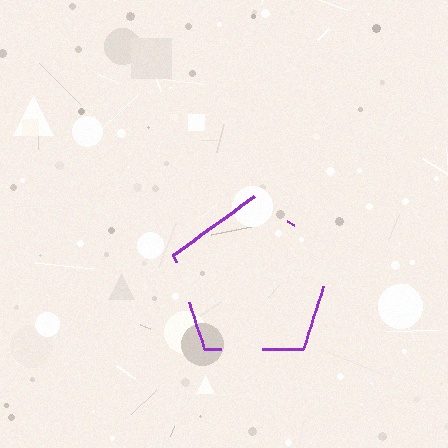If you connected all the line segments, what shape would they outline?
They would outline a pentagon.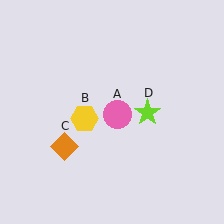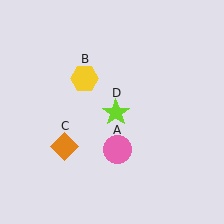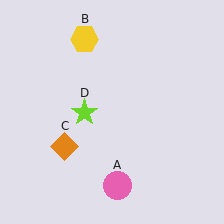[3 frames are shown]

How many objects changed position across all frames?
3 objects changed position: pink circle (object A), yellow hexagon (object B), lime star (object D).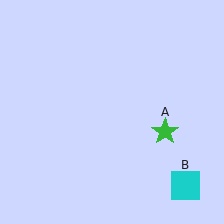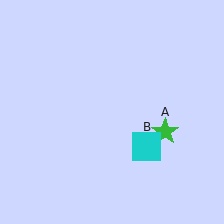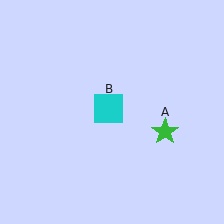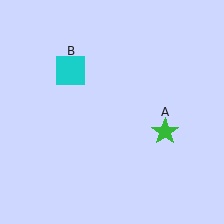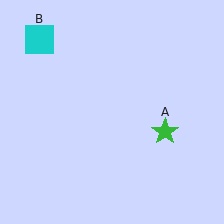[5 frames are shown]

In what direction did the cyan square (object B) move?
The cyan square (object B) moved up and to the left.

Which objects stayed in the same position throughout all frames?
Green star (object A) remained stationary.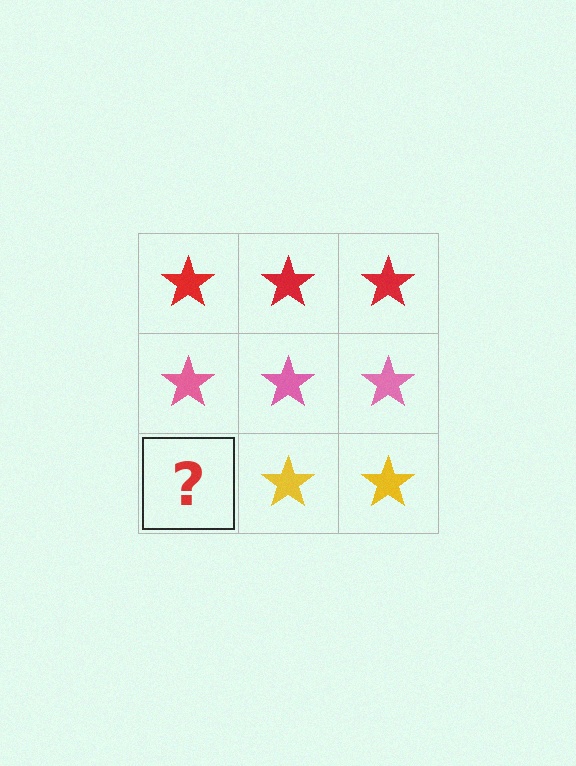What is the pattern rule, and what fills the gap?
The rule is that each row has a consistent color. The gap should be filled with a yellow star.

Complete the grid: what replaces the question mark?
The question mark should be replaced with a yellow star.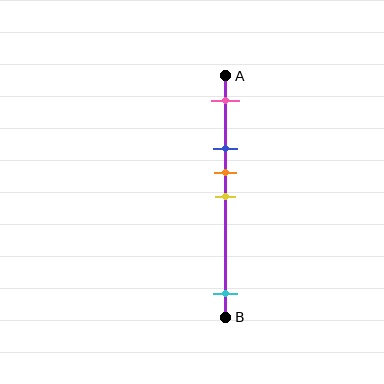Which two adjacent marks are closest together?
The orange and yellow marks are the closest adjacent pair.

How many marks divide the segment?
There are 5 marks dividing the segment.